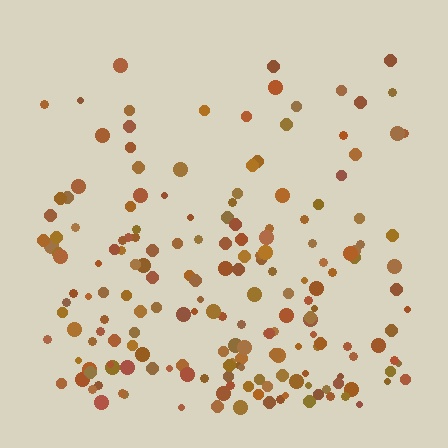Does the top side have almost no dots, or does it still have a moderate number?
Still a moderate number, just noticeably fewer than the bottom.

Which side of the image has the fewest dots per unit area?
The top.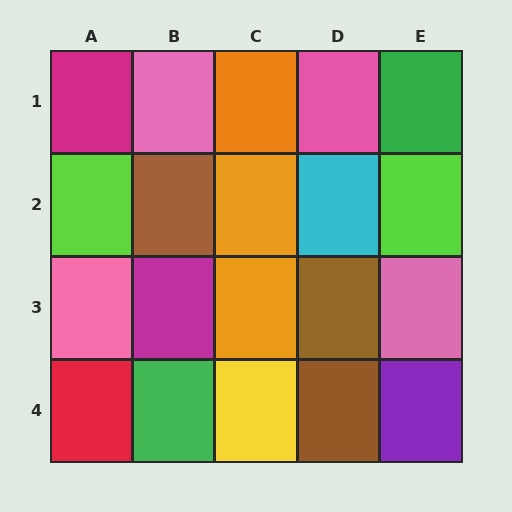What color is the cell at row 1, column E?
Green.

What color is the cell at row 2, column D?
Cyan.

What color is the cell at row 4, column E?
Purple.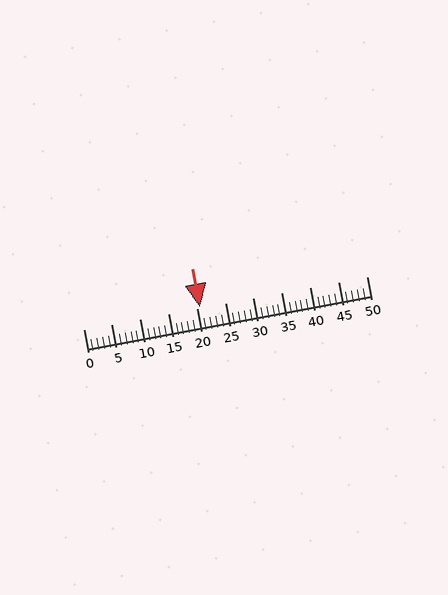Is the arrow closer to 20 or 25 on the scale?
The arrow is closer to 20.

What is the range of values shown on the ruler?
The ruler shows values from 0 to 50.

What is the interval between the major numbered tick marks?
The major tick marks are spaced 5 units apart.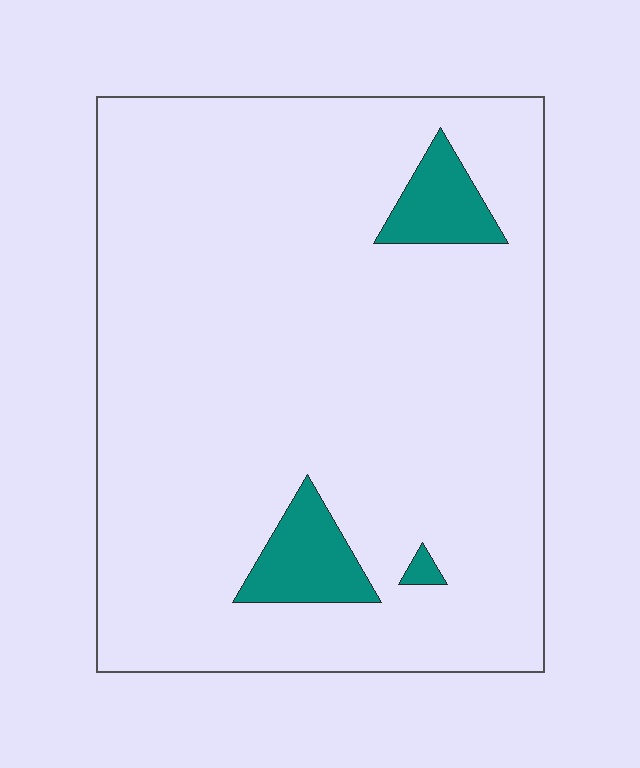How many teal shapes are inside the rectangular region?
3.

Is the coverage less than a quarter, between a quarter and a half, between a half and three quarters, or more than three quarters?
Less than a quarter.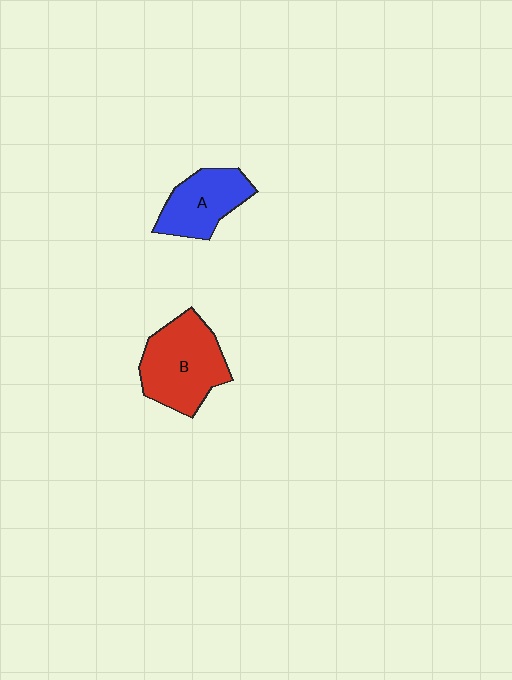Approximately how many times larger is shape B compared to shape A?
Approximately 1.4 times.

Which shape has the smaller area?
Shape A (blue).